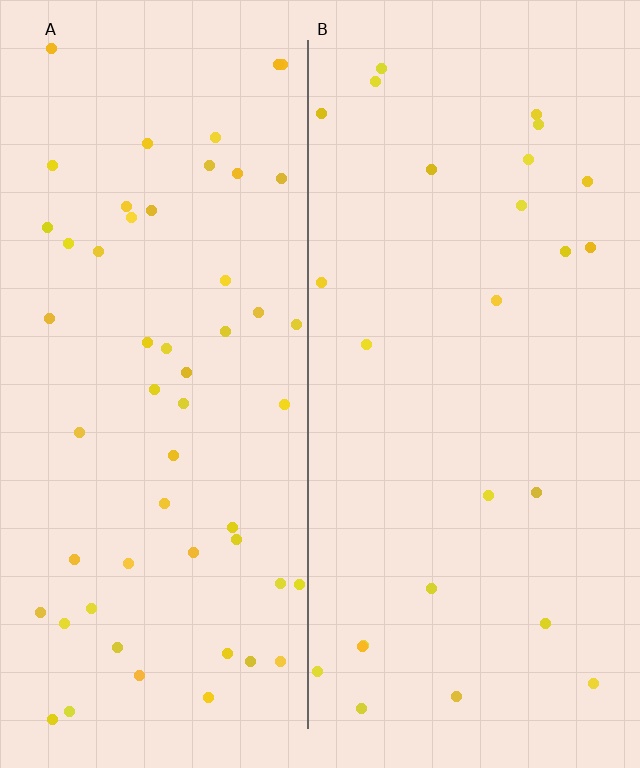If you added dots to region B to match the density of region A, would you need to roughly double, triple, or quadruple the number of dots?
Approximately double.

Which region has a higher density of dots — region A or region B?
A (the left).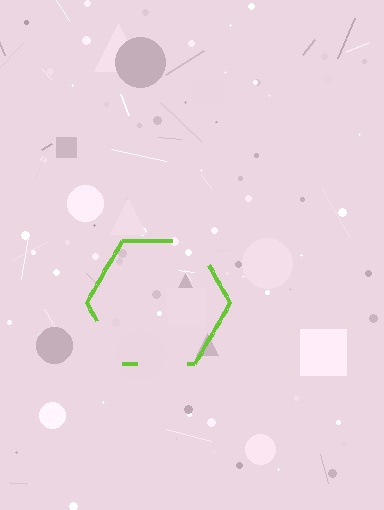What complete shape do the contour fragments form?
The contour fragments form a hexagon.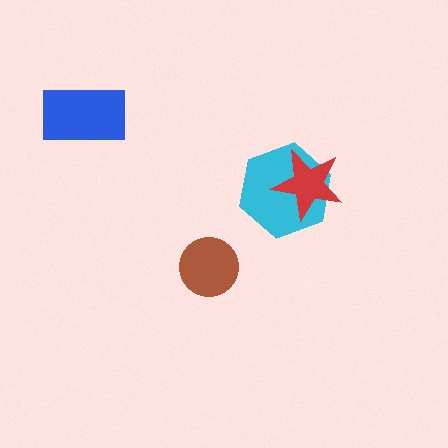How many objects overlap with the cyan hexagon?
1 object overlaps with the cyan hexagon.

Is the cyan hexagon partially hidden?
Yes, it is partially covered by another shape.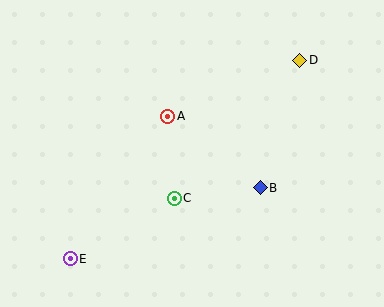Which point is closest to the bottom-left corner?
Point E is closest to the bottom-left corner.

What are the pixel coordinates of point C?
Point C is at (174, 198).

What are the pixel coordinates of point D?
Point D is at (300, 60).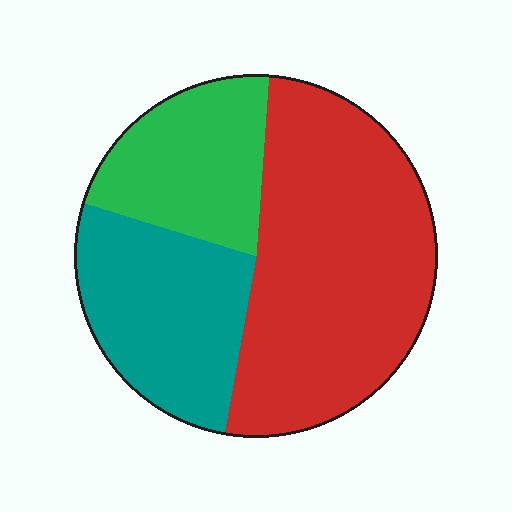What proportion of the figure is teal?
Teal takes up about one quarter (1/4) of the figure.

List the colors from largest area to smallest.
From largest to smallest: red, teal, green.